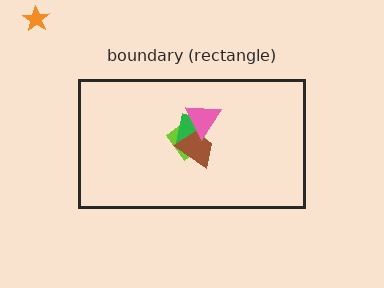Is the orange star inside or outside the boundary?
Outside.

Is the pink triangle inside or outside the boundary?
Inside.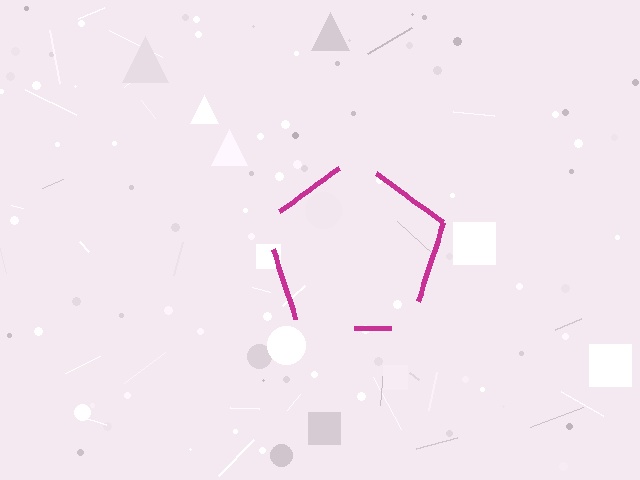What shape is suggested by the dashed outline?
The dashed outline suggests a pentagon.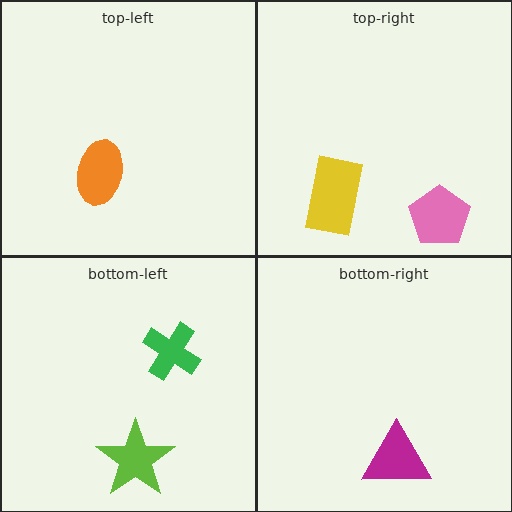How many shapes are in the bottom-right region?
1.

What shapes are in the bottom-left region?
The lime star, the green cross.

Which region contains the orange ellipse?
The top-left region.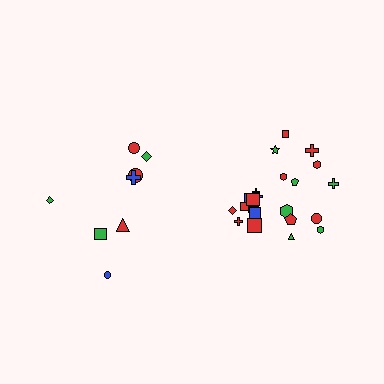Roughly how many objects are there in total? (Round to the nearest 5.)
Roughly 30 objects in total.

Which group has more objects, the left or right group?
The right group.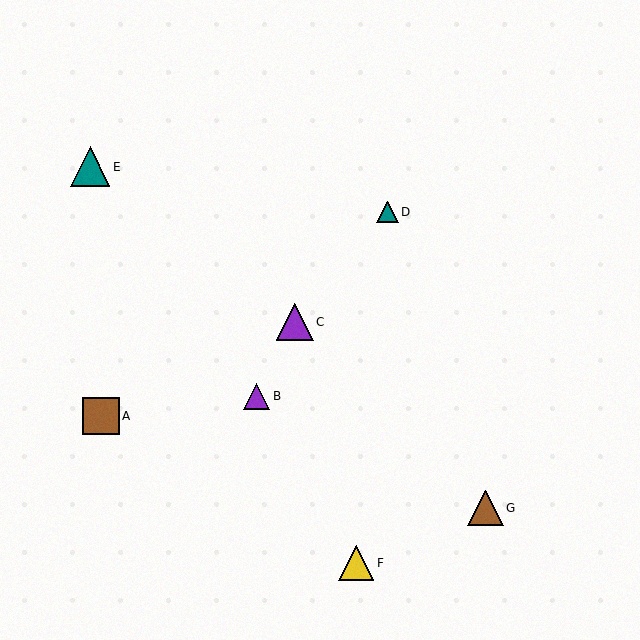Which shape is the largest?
The teal triangle (labeled E) is the largest.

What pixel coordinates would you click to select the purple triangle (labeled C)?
Click at (295, 322) to select the purple triangle C.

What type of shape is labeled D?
Shape D is a teal triangle.